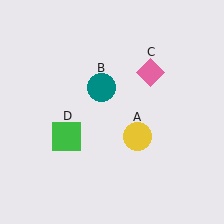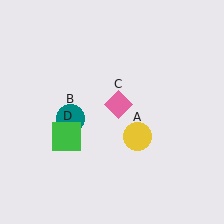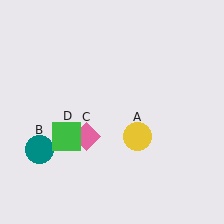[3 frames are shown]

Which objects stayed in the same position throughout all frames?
Yellow circle (object A) and green square (object D) remained stationary.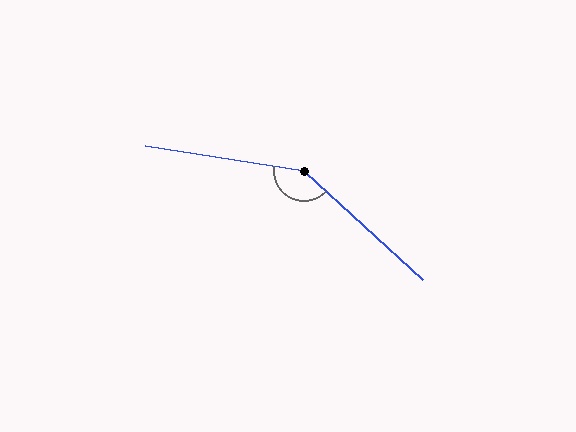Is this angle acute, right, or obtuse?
It is obtuse.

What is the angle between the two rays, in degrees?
Approximately 147 degrees.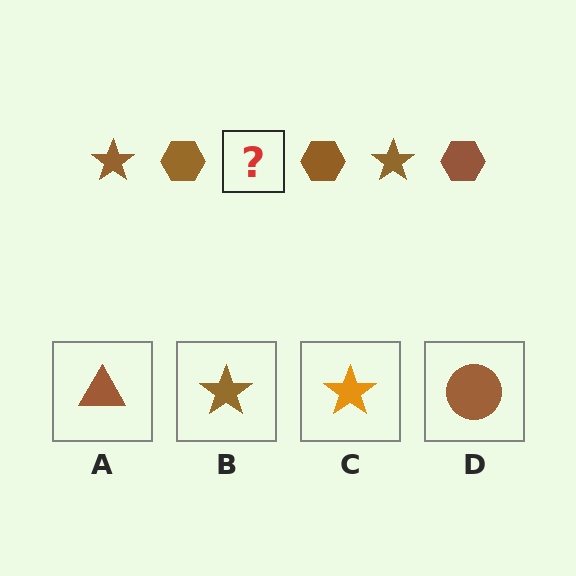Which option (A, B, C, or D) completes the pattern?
B.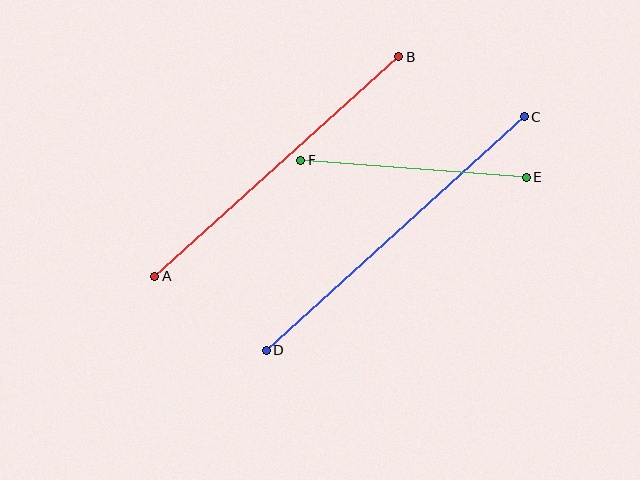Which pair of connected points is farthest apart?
Points C and D are farthest apart.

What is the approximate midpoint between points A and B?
The midpoint is at approximately (277, 167) pixels.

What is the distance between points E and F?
The distance is approximately 226 pixels.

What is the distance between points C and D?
The distance is approximately 348 pixels.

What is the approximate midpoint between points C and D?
The midpoint is at approximately (395, 233) pixels.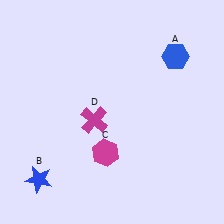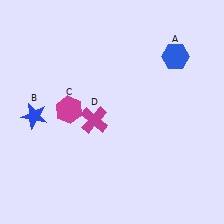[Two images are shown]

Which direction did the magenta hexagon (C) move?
The magenta hexagon (C) moved up.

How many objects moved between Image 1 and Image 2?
2 objects moved between the two images.